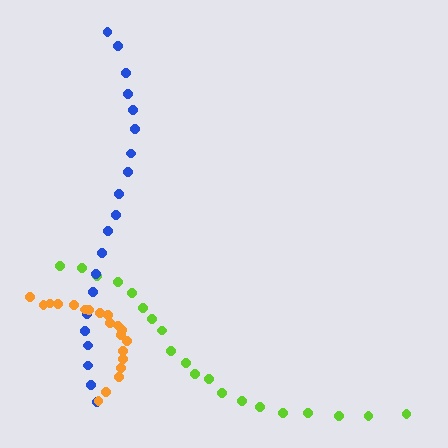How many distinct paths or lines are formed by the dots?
There are 3 distinct paths.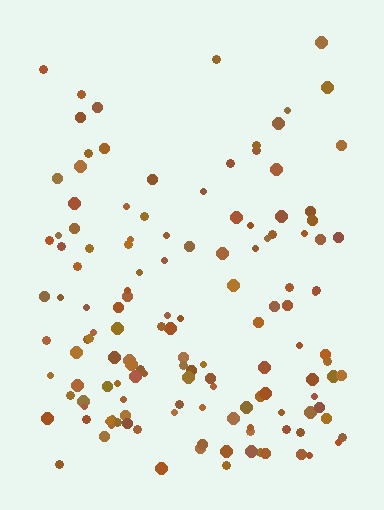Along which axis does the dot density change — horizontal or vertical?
Vertical.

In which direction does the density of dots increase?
From top to bottom, with the bottom side densest.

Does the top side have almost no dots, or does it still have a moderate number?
Still a moderate number, just noticeably fewer than the bottom.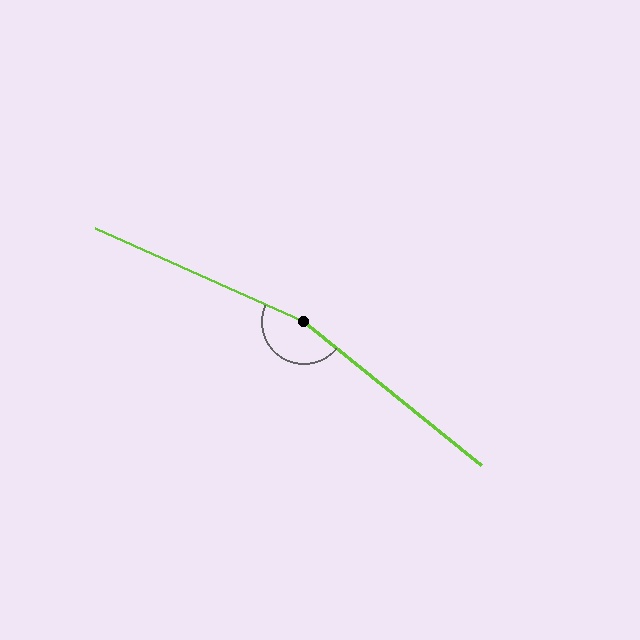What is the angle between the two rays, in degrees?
Approximately 165 degrees.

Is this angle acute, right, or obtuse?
It is obtuse.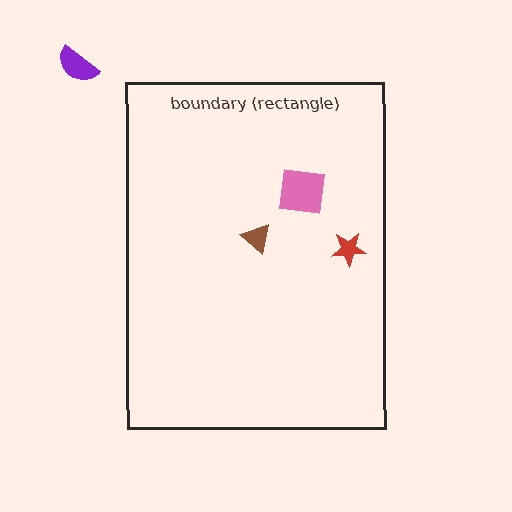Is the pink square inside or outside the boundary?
Inside.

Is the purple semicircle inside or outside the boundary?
Outside.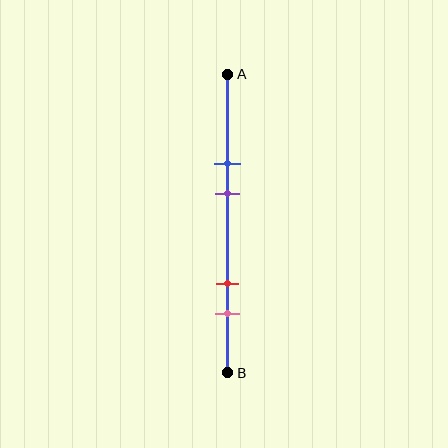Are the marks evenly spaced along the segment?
No, the marks are not evenly spaced.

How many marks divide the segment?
There are 4 marks dividing the segment.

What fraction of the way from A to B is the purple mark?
The purple mark is approximately 40% (0.4) of the way from A to B.